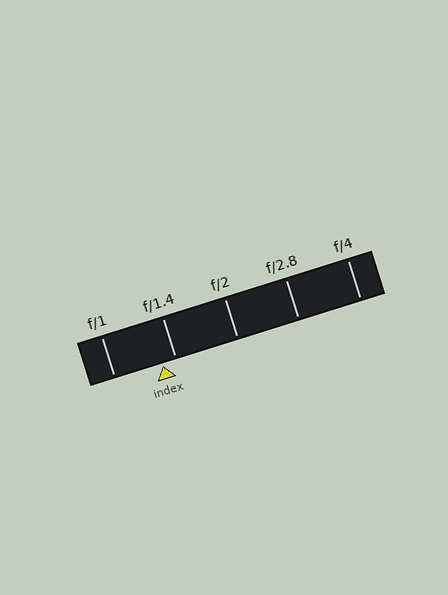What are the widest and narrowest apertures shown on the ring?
The widest aperture shown is f/1 and the narrowest is f/4.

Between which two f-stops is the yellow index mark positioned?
The index mark is between f/1 and f/1.4.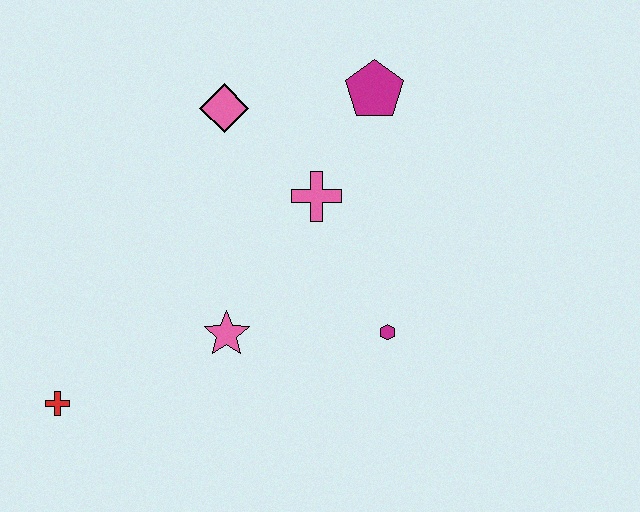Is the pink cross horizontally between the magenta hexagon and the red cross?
Yes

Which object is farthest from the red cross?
The magenta pentagon is farthest from the red cross.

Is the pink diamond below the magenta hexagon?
No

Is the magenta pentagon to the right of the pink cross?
Yes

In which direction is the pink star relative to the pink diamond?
The pink star is below the pink diamond.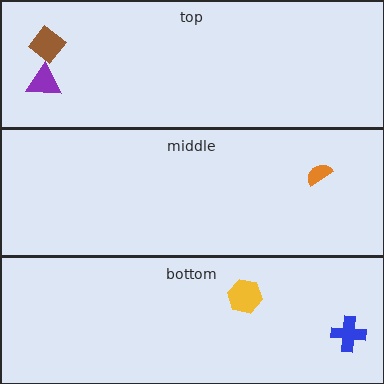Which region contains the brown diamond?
The top region.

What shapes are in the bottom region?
The yellow hexagon, the blue cross.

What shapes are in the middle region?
The orange semicircle.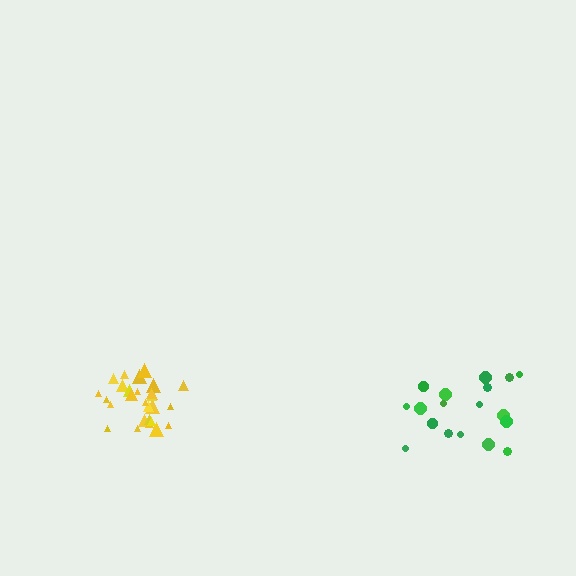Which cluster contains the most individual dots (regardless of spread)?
Yellow (28).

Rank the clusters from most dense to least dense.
yellow, green.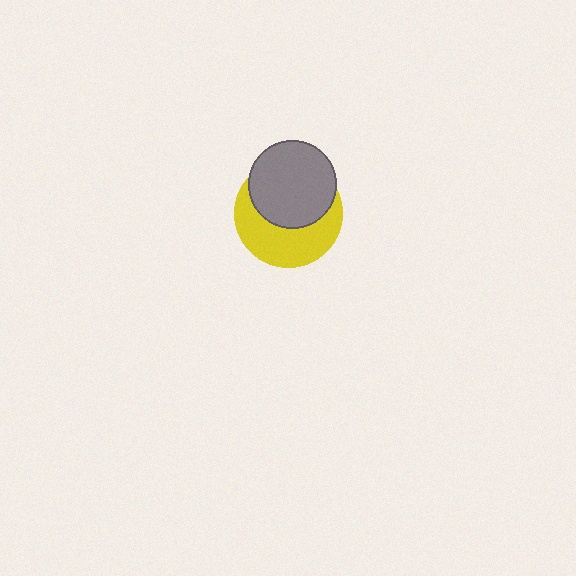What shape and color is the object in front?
The object in front is a gray circle.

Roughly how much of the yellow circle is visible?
About half of it is visible (roughly 49%).